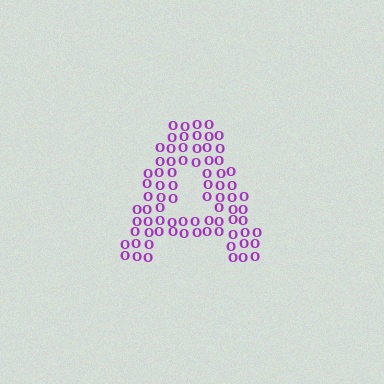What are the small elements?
The small elements are letter O's.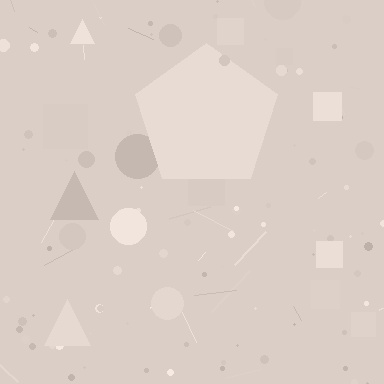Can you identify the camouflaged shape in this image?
The camouflaged shape is a pentagon.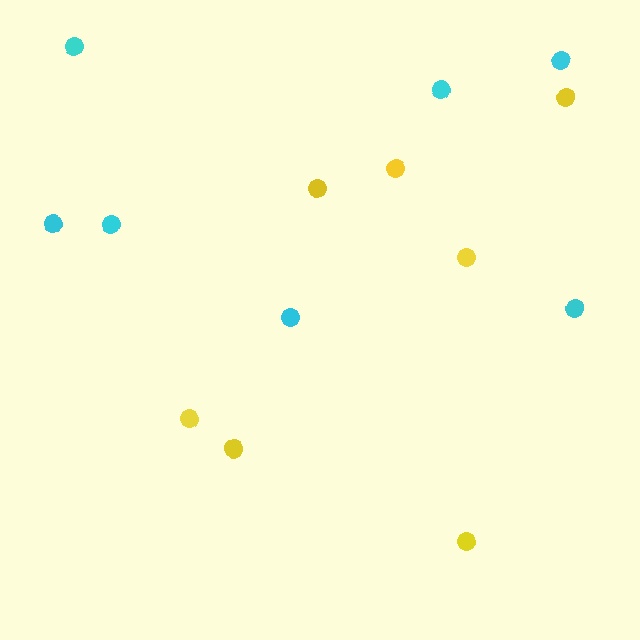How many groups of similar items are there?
There are 2 groups: one group of cyan circles (7) and one group of yellow circles (7).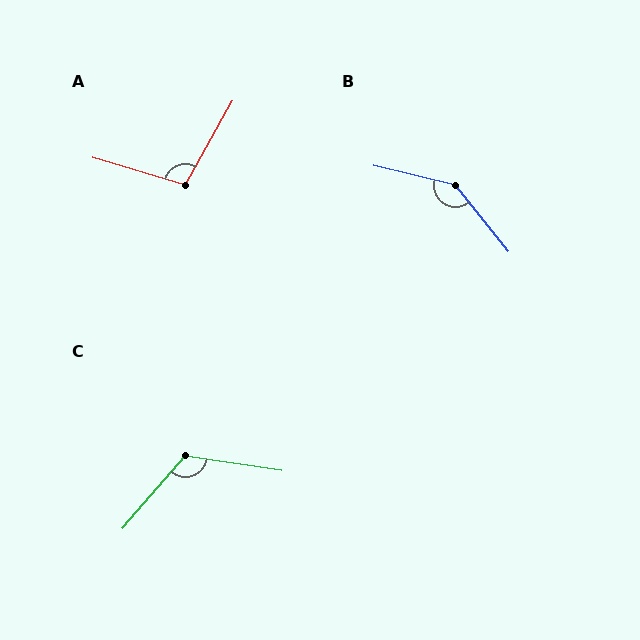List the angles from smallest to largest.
A (103°), C (122°), B (142°).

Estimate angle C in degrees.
Approximately 122 degrees.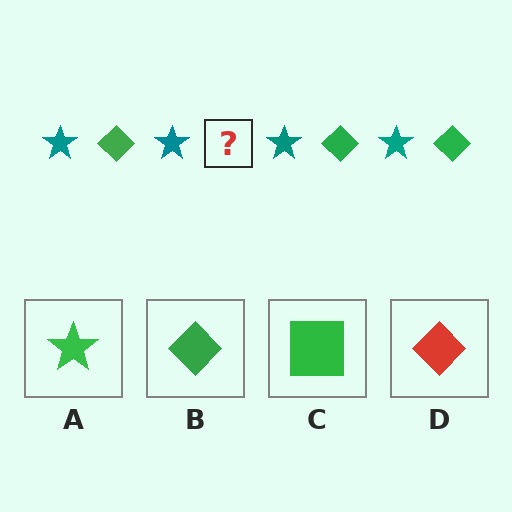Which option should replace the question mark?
Option B.